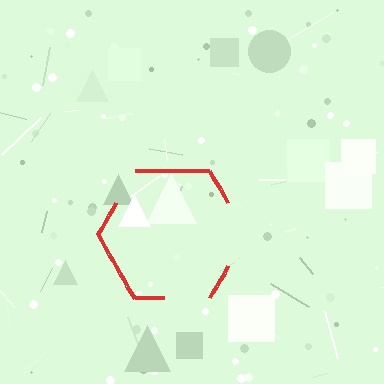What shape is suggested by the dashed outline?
The dashed outline suggests a hexagon.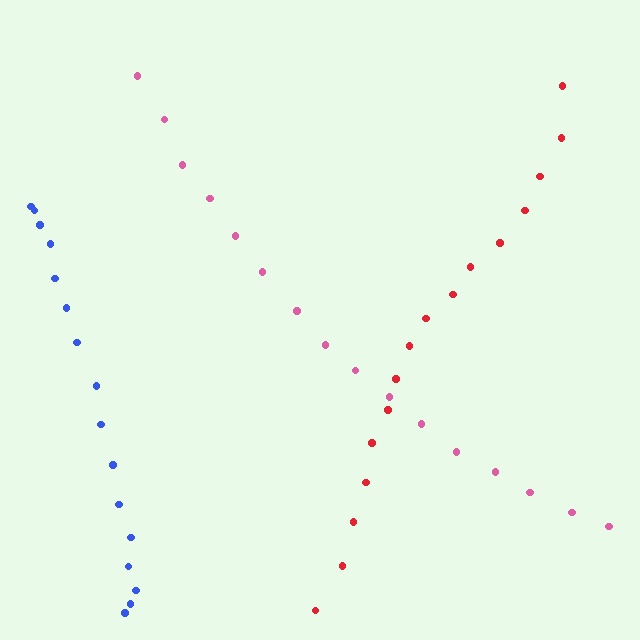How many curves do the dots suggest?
There are 3 distinct paths.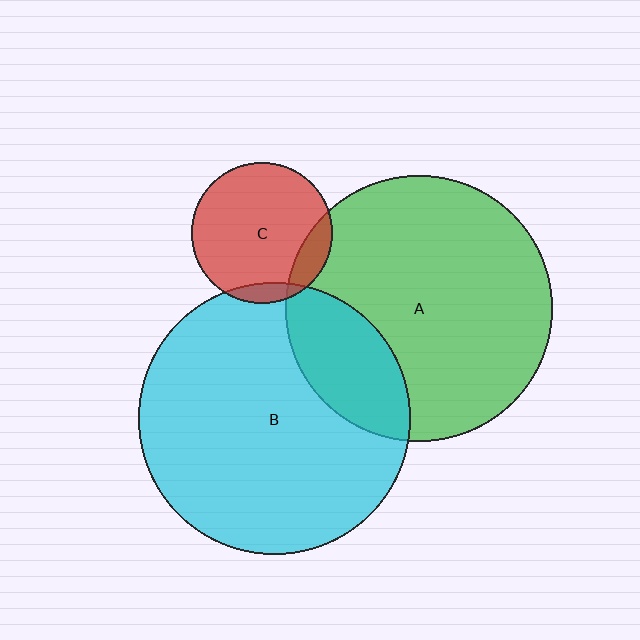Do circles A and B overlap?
Yes.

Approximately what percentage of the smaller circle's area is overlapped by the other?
Approximately 20%.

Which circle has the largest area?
Circle B (cyan).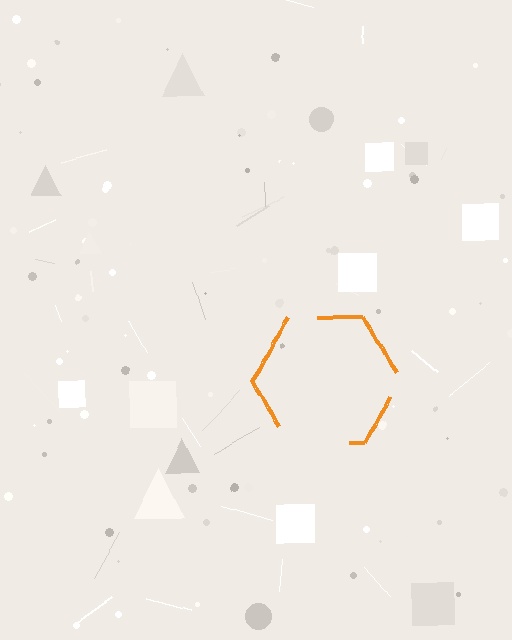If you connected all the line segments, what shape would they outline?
They would outline a hexagon.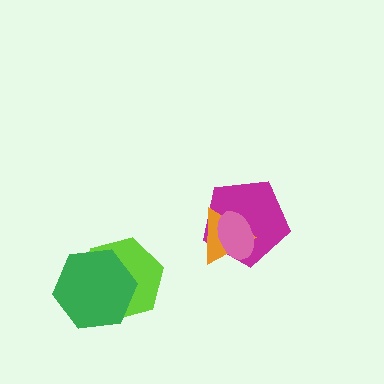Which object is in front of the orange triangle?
The pink ellipse is in front of the orange triangle.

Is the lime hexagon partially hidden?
Yes, it is partially covered by another shape.